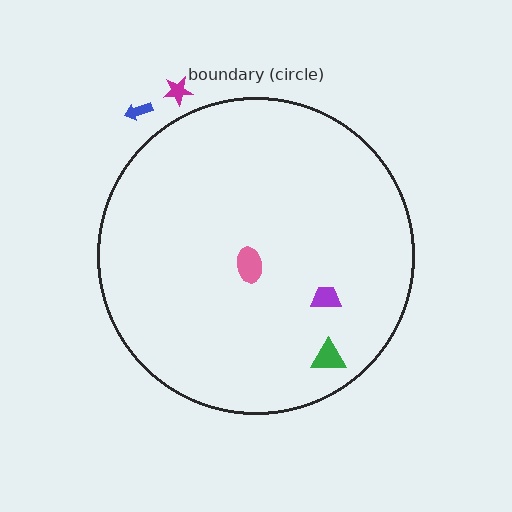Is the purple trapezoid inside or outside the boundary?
Inside.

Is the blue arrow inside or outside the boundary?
Outside.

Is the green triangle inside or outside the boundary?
Inside.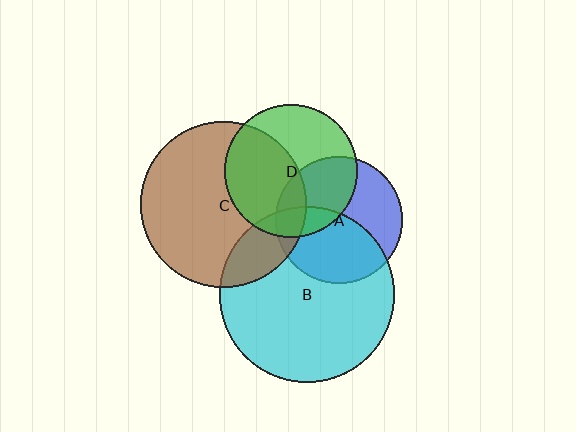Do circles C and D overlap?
Yes.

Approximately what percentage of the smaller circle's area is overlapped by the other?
Approximately 50%.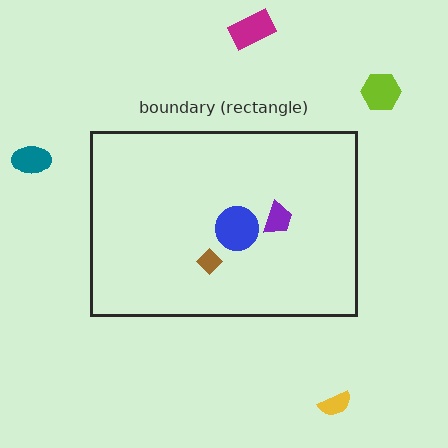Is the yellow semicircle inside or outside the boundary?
Outside.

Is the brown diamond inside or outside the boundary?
Inside.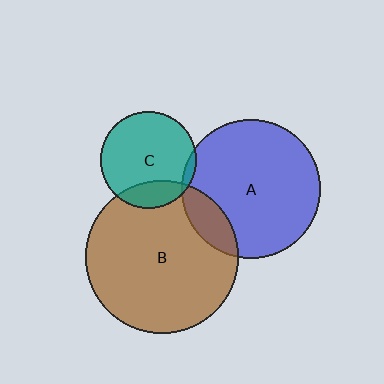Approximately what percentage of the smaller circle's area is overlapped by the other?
Approximately 15%.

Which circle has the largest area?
Circle B (brown).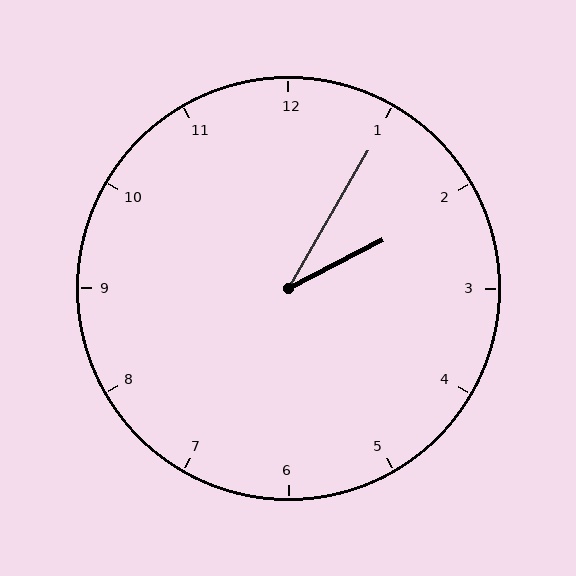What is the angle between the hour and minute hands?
Approximately 32 degrees.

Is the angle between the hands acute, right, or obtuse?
It is acute.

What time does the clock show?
2:05.